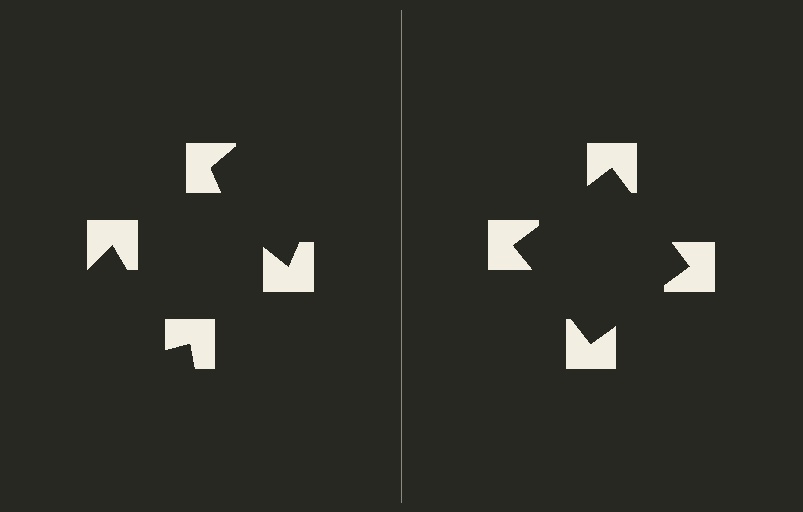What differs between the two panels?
The notched squares are positioned identically on both sides; only the wedge orientations differ. On the right they align to a square; on the left they are misaligned.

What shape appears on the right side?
An illusory square.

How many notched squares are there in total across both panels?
8 — 4 on each side.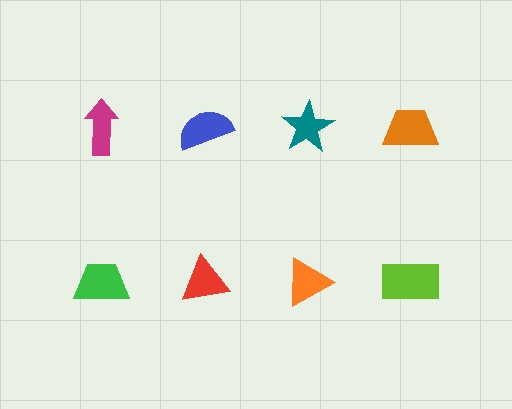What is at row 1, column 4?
An orange trapezoid.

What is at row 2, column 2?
A red triangle.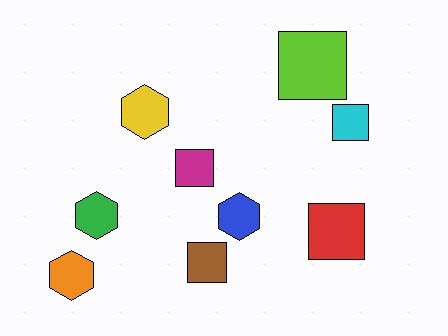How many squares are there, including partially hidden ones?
There are 5 squares.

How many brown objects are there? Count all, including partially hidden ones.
There is 1 brown object.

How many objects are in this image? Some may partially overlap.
There are 9 objects.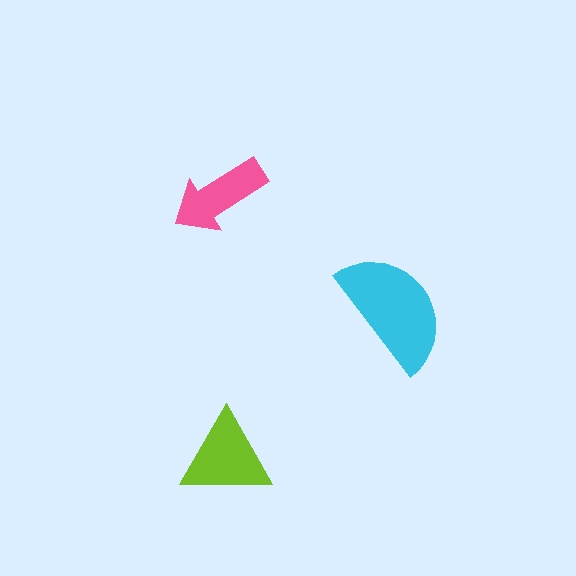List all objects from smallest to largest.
The pink arrow, the lime triangle, the cyan semicircle.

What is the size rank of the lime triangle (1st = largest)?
2nd.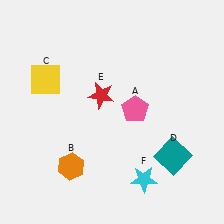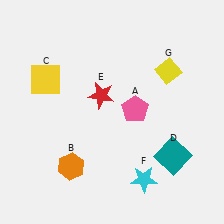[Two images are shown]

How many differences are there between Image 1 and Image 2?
There is 1 difference between the two images.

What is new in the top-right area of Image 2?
A yellow diamond (G) was added in the top-right area of Image 2.